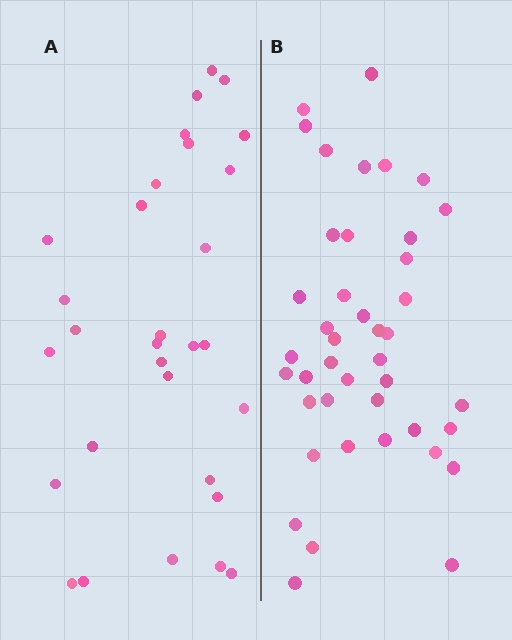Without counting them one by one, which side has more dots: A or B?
Region B (the right region) has more dots.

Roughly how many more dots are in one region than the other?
Region B has roughly 12 or so more dots than region A.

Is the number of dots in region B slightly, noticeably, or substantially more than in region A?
Region B has noticeably more, but not dramatically so. The ratio is roughly 1.4 to 1.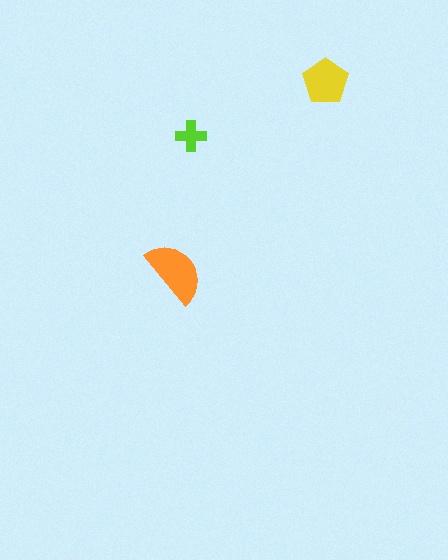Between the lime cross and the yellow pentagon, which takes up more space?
The yellow pentagon.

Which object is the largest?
The orange semicircle.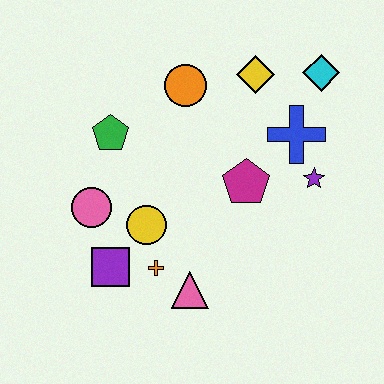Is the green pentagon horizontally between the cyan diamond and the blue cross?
No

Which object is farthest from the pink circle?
The cyan diamond is farthest from the pink circle.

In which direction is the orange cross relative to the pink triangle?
The orange cross is to the left of the pink triangle.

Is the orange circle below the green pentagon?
No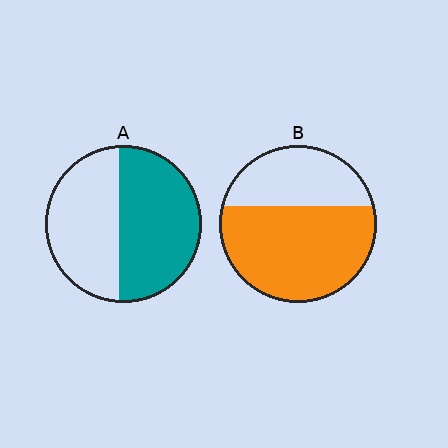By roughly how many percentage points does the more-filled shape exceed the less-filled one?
By roughly 10 percentage points (B over A).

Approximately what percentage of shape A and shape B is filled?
A is approximately 55% and B is approximately 65%.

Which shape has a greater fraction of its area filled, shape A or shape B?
Shape B.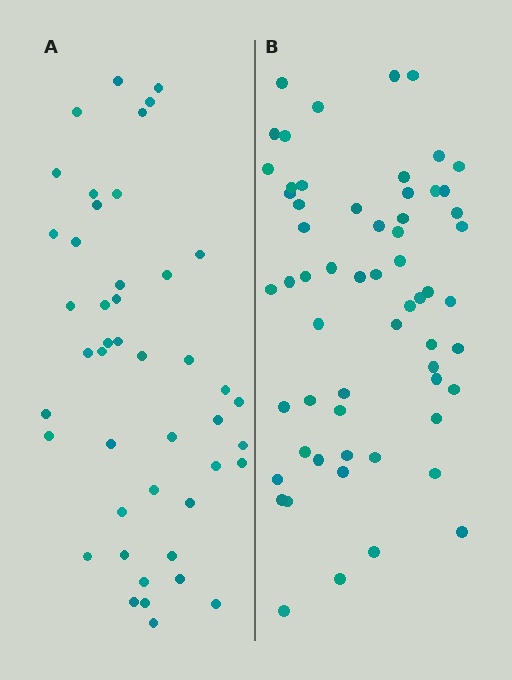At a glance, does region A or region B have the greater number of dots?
Region B (the right region) has more dots.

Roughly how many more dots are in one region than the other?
Region B has approximately 15 more dots than region A.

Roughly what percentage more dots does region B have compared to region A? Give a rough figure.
About 35% more.